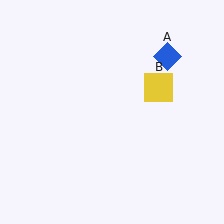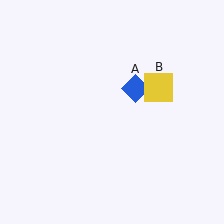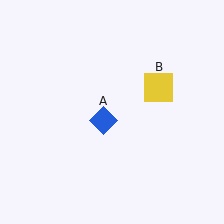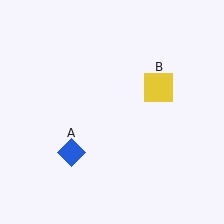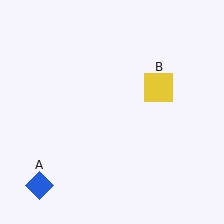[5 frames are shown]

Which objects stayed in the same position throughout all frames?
Yellow square (object B) remained stationary.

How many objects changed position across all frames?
1 object changed position: blue diamond (object A).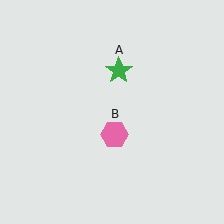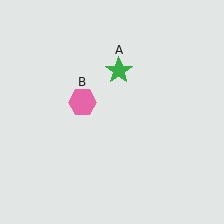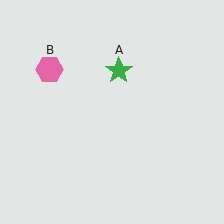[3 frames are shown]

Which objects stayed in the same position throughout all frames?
Green star (object A) remained stationary.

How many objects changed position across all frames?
1 object changed position: pink hexagon (object B).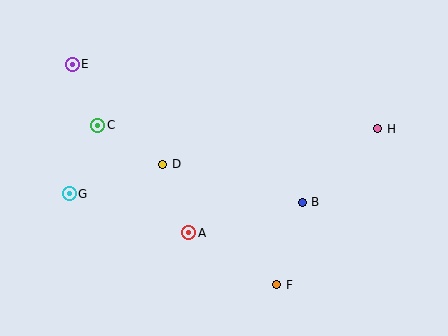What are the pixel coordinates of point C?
Point C is at (98, 125).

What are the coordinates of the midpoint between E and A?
The midpoint between E and A is at (130, 148).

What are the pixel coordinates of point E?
Point E is at (72, 64).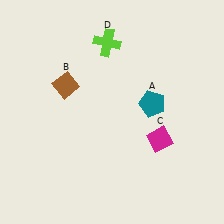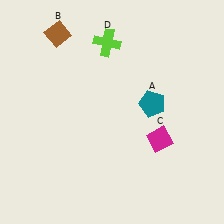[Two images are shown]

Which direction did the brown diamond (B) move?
The brown diamond (B) moved up.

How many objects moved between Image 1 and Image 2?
1 object moved between the two images.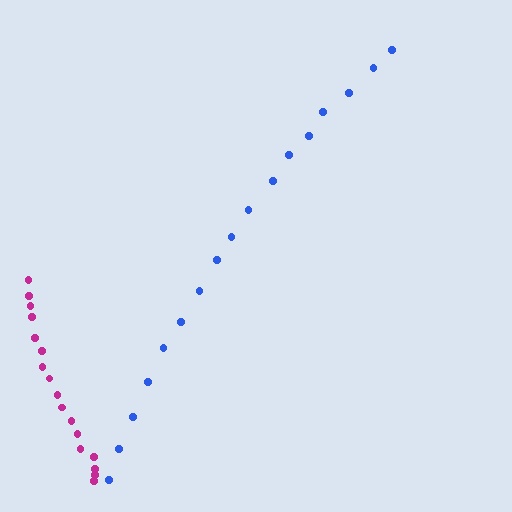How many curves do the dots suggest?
There are 2 distinct paths.